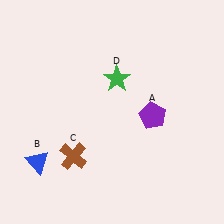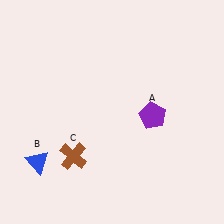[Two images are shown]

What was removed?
The green star (D) was removed in Image 2.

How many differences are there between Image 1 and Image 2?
There is 1 difference between the two images.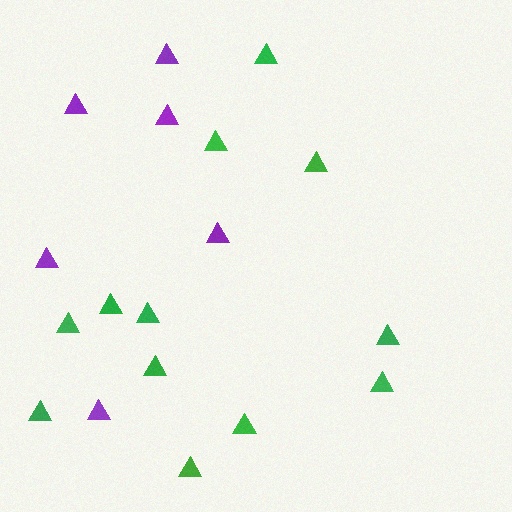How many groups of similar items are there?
There are 2 groups: one group of purple triangles (6) and one group of green triangles (12).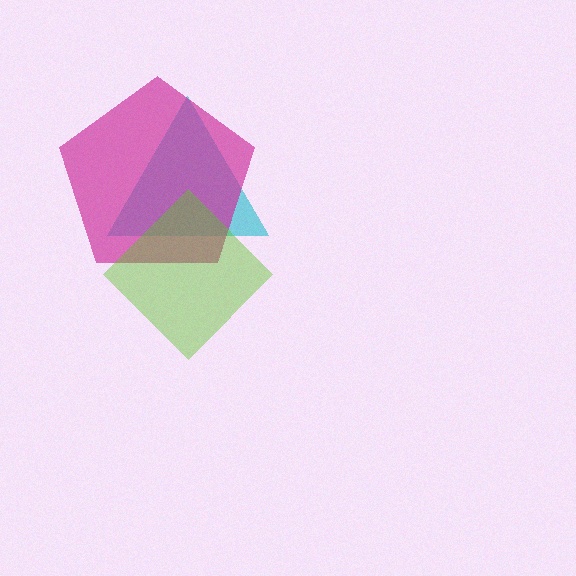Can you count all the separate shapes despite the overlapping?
Yes, there are 3 separate shapes.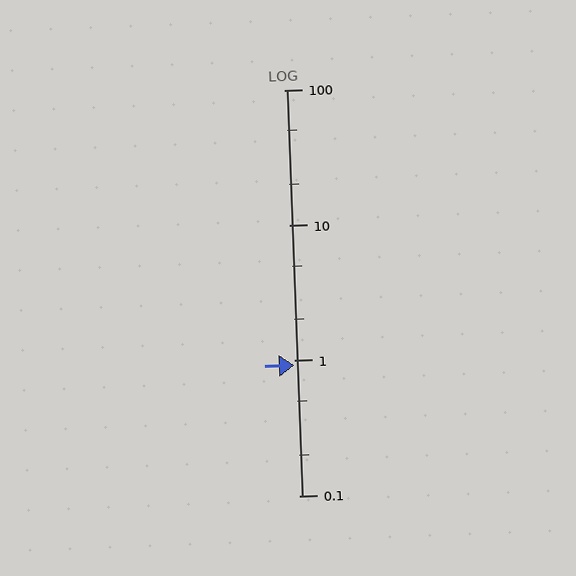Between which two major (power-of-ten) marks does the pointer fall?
The pointer is between 0.1 and 1.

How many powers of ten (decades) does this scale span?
The scale spans 3 decades, from 0.1 to 100.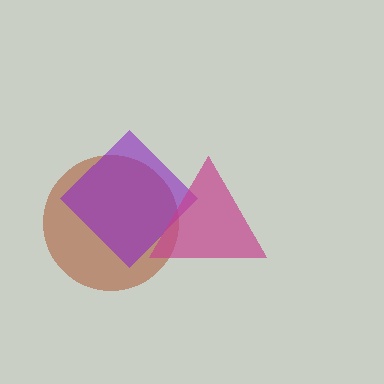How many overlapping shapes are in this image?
There are 3 overlapping shapes in the image.